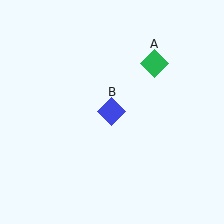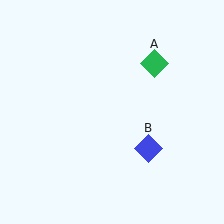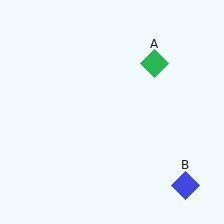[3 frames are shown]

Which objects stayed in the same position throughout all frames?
Green diamond (object A) remained stationary.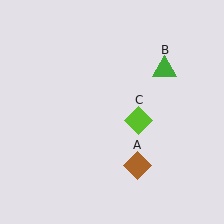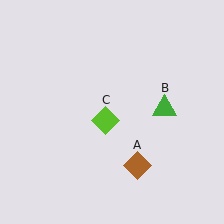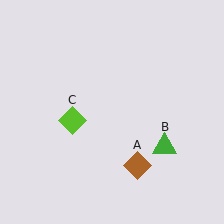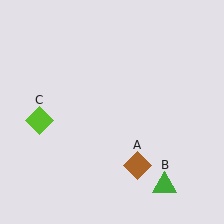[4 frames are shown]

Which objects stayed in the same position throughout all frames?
Brown diamond (object A) remained stationary.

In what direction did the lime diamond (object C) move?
The lime diamond (object C) moved left.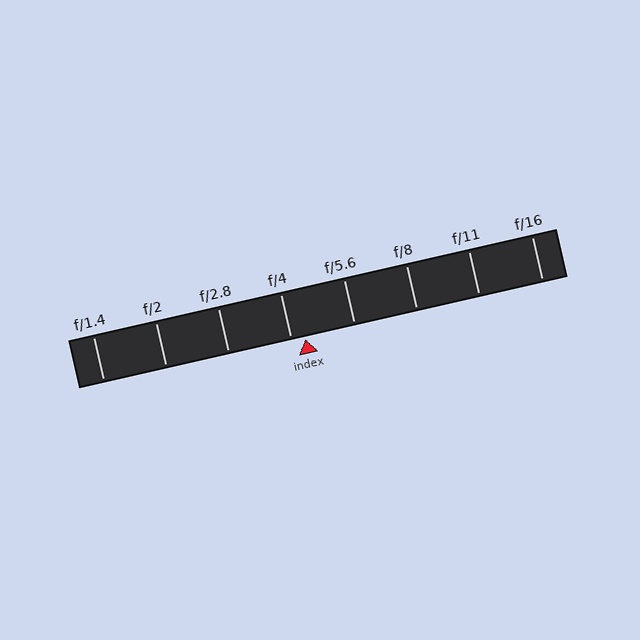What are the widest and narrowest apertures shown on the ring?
The widest aperture shown is f/1.4 and the narrowest is f/16.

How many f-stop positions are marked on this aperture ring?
There are 8 f-stop positions marked.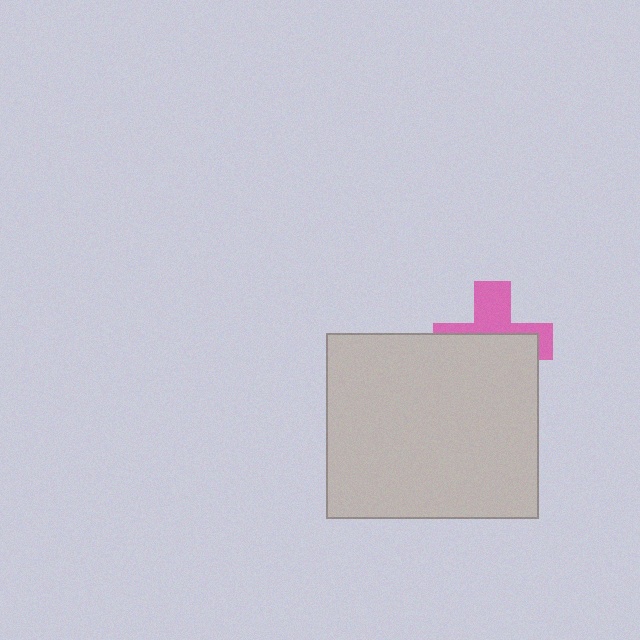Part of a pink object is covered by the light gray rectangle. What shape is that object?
It is a cross.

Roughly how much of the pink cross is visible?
A small part of it is visible (roughly 42%).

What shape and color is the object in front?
The object in front is a light gray rectangle.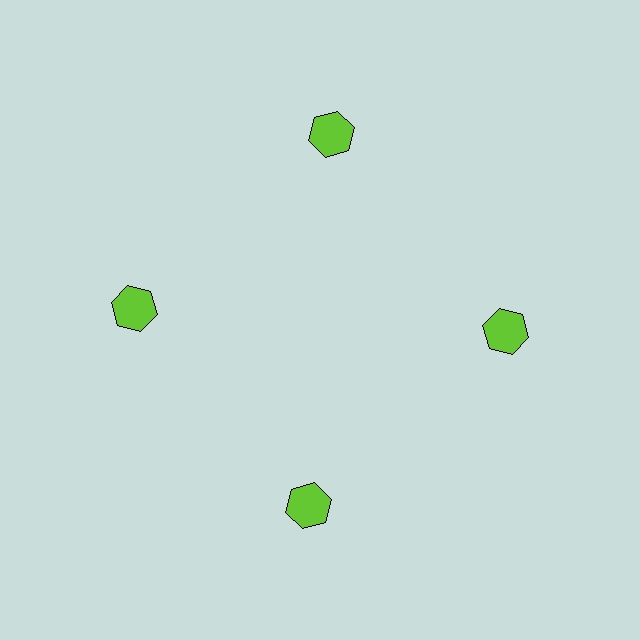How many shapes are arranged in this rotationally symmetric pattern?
There are 4 shapes, arranged in 4 groups of 1.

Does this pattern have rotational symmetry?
Yes, this pattern has 4-fold rotational symmetry. It looks the same after rotating 90 degrees around the center.